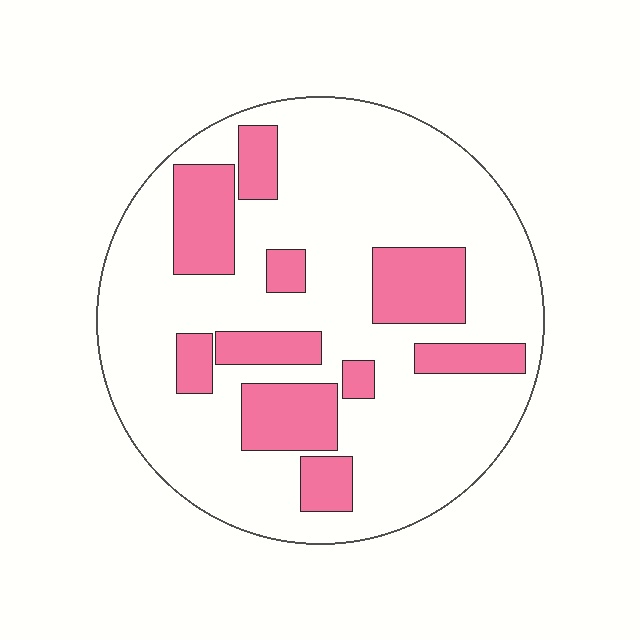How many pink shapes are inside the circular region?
10.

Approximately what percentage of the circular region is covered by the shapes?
Approximately 25%.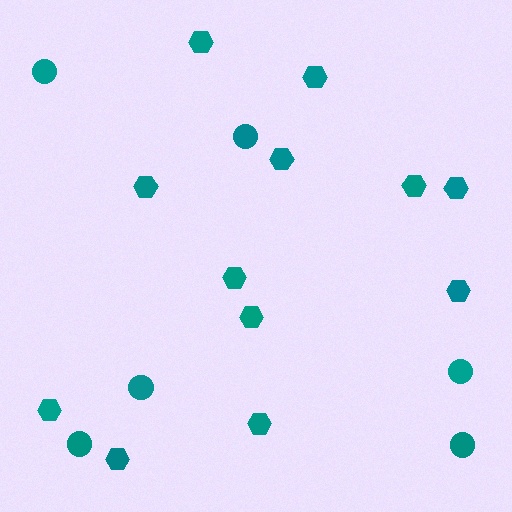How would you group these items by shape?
There are 2 groups: one group of circles (6) and one group of hexagons (12).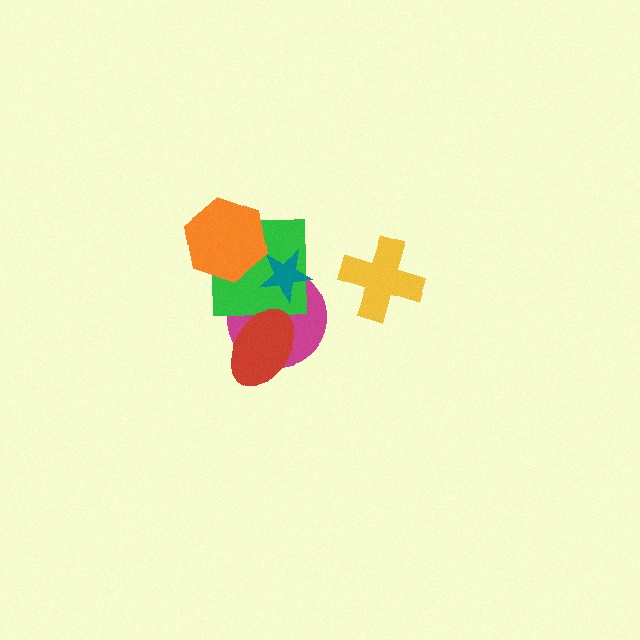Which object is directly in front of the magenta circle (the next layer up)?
The green square is directly in front of the magenta circle.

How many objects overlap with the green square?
3 objects overlap with the green square.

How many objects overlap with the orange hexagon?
1 object overlaps with the orange hexagon.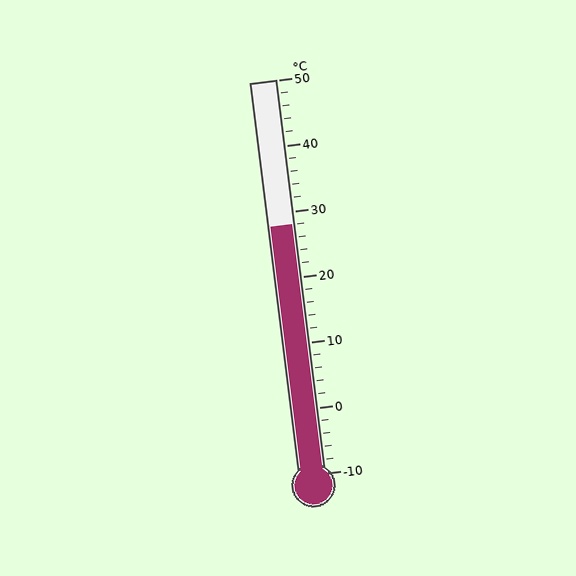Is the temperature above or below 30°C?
The temperature is below 30°C.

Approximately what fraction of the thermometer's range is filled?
The thermometer is filled to approximately 65% of its range.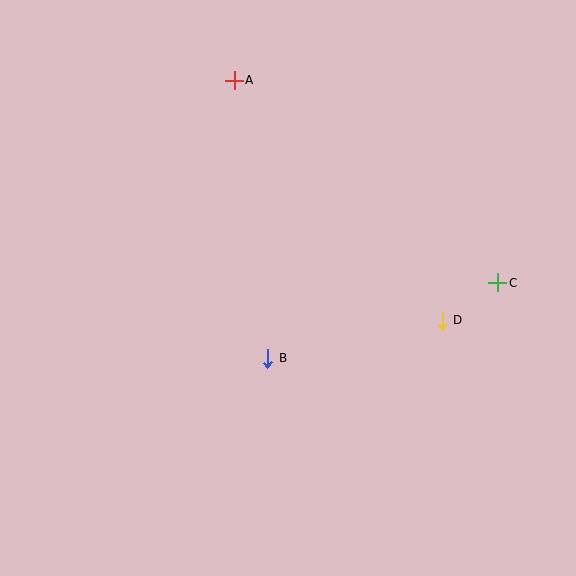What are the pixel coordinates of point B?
Point B is at (268, 358).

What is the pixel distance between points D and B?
The distance between D and B is 179 pixels.